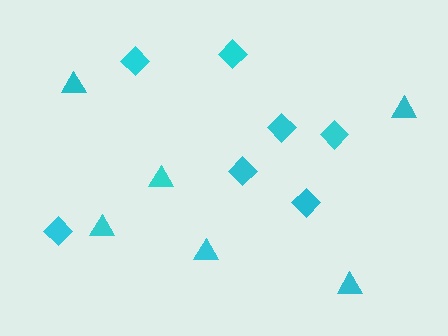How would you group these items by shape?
There are 2 groups: one group of triangles (6) and one group of diamonds (7).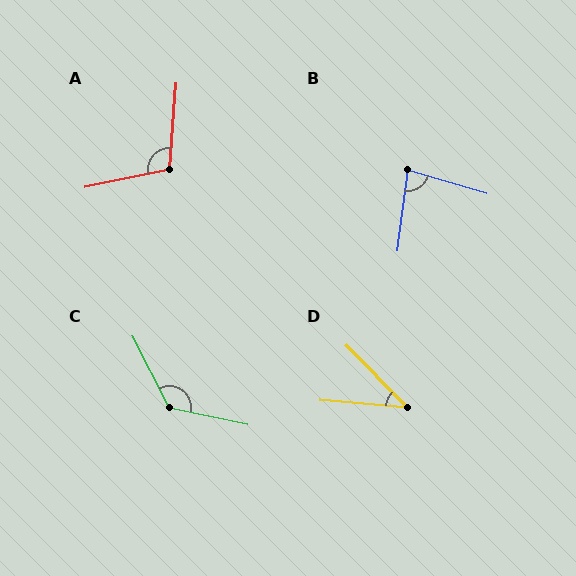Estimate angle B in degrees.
Approximately 81 degrees.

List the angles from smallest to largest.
D (40°), B (81°), A (106°), C (129°).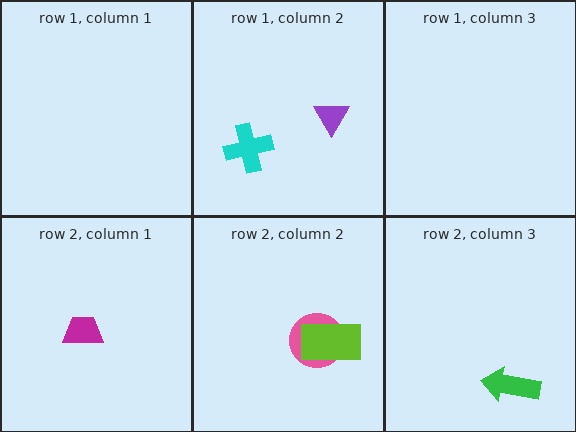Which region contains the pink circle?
The row 2, column 2 region.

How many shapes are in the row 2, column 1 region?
1.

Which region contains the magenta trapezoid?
The row 2, column 1 region.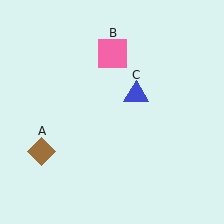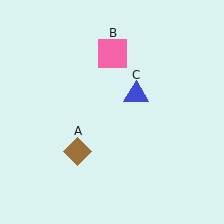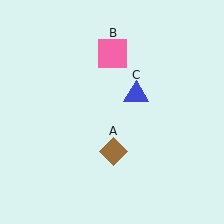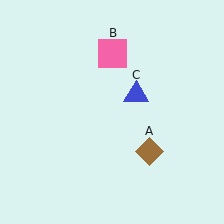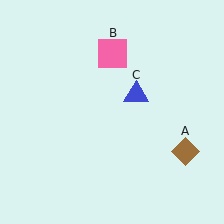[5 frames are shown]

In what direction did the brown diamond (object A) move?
The brown diamond (object A) moved right.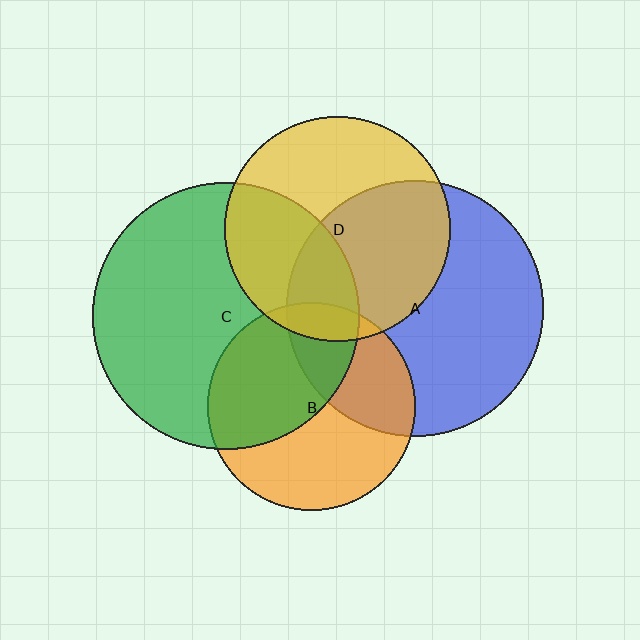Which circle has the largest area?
Circle C (green).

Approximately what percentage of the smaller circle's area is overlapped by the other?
Approximately 50%.